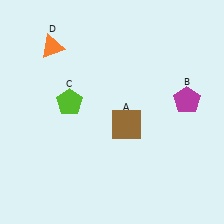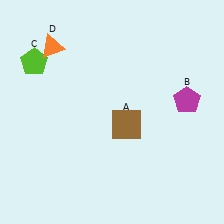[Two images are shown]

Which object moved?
The lime pentagon (C) moved up.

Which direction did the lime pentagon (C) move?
The lime pentagon (C) moved up.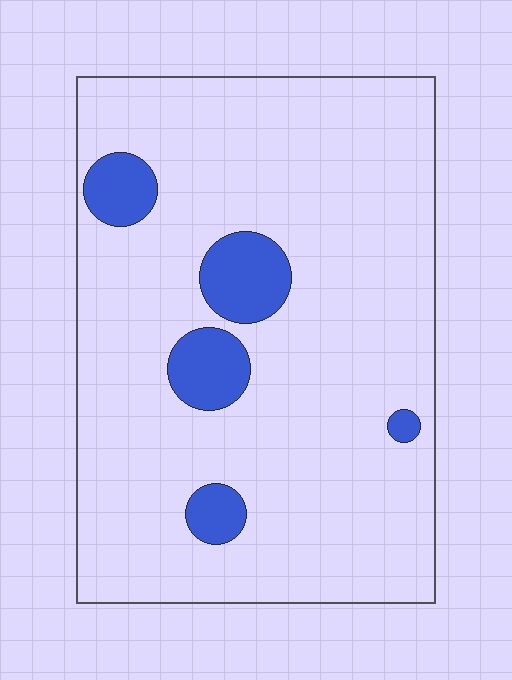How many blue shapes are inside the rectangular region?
5.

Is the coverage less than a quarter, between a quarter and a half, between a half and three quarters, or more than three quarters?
Less than a quarter.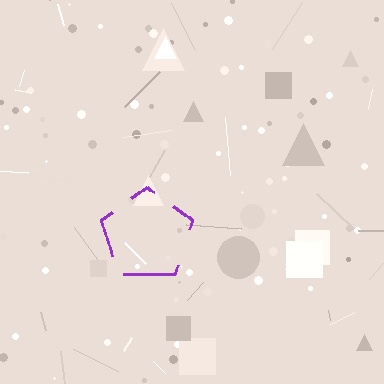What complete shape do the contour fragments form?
The contour fragments form a pentagon.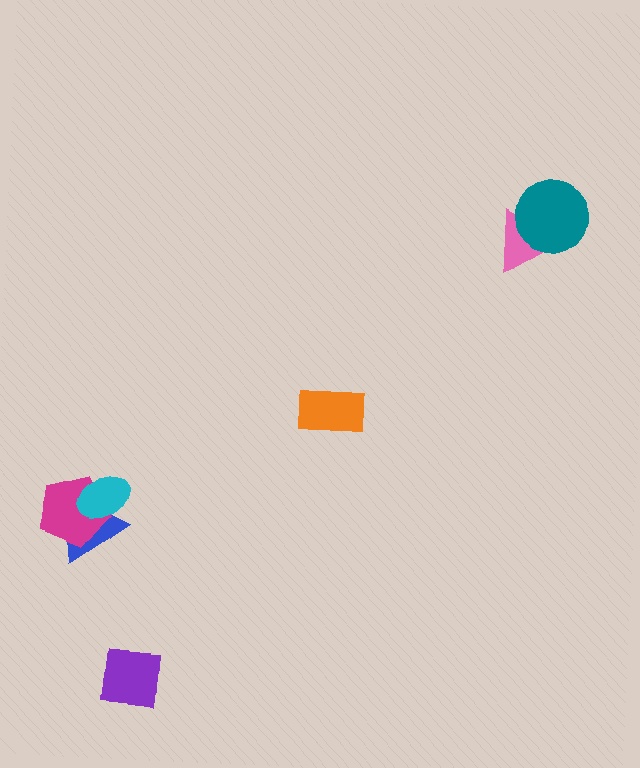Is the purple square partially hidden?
No, no other shape covers it.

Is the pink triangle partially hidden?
Yes, it is partially covered by another shape.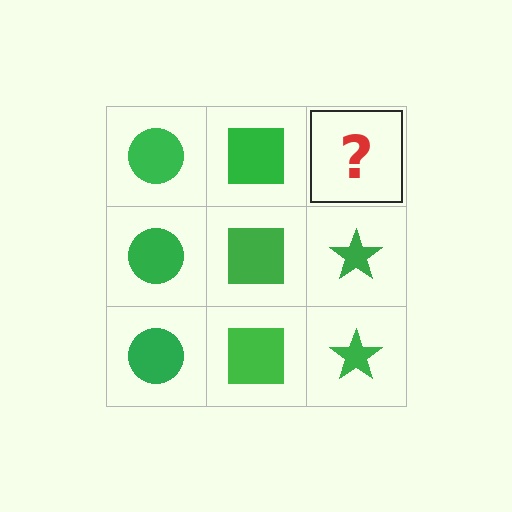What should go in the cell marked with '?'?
The missing cell should contain a green star.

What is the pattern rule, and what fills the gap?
The rule is that each column has a consistent shape. The gap should be filled with a green star.